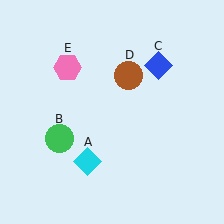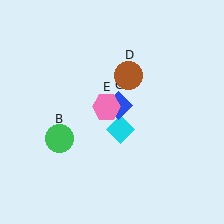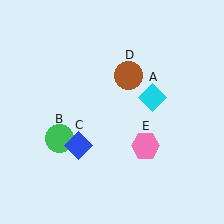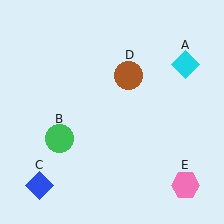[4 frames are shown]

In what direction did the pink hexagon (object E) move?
The pink hexagon (object E) moved down and to the right.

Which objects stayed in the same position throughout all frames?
Green circle (object B) and brown circle (object D) remained stationary.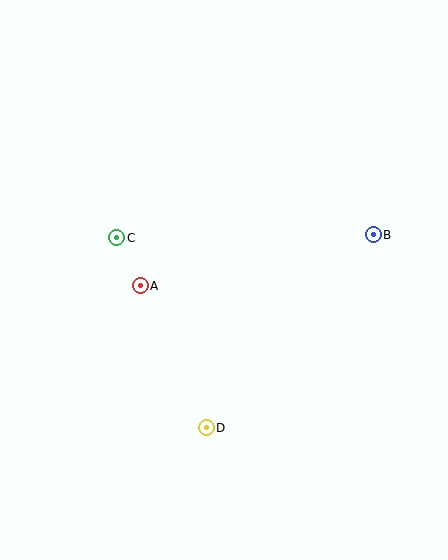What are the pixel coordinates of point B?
Point B is at (373, 235).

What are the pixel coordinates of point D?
Point D is at (206, 428).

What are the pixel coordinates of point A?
Point A is at (140, 286).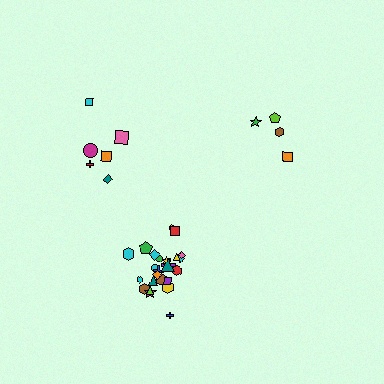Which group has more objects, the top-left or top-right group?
The top-left group.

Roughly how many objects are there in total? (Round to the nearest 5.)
Roughly 35 objects in total.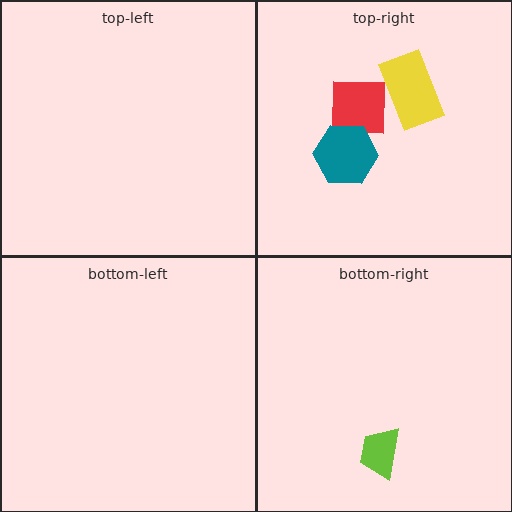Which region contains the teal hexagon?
The top-right region.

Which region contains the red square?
The top-right region.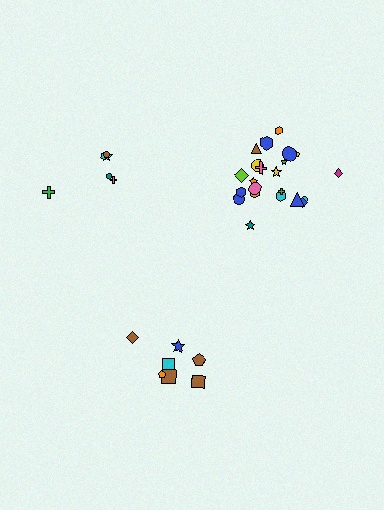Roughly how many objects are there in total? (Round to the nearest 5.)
Roughly 35 objects in total.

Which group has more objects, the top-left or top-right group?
The top-right group.